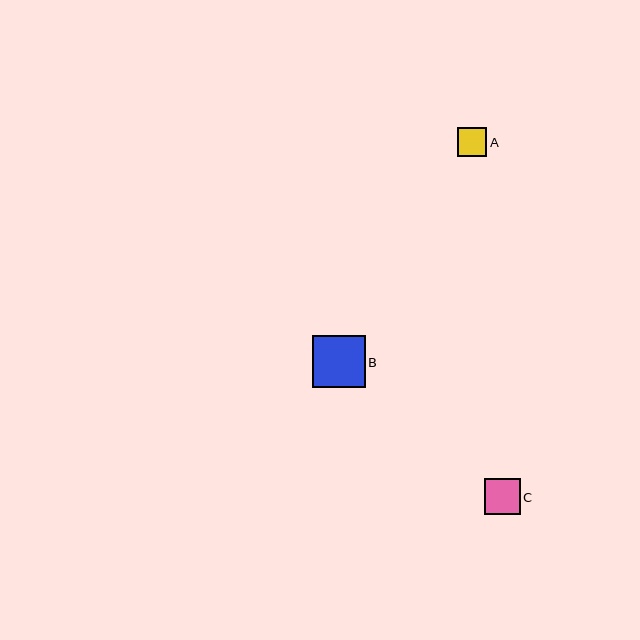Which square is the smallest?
Square A is the smallest with a size of approximately 29 pixels.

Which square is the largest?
Square B is the largest with a size of approximately 53 pixels.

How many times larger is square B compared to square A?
Square B is approximately 1.8 times the size of square A.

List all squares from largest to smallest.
From largest to smallest: B, C, A.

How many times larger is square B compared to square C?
Square B is approximately 1.5 times the size of square C.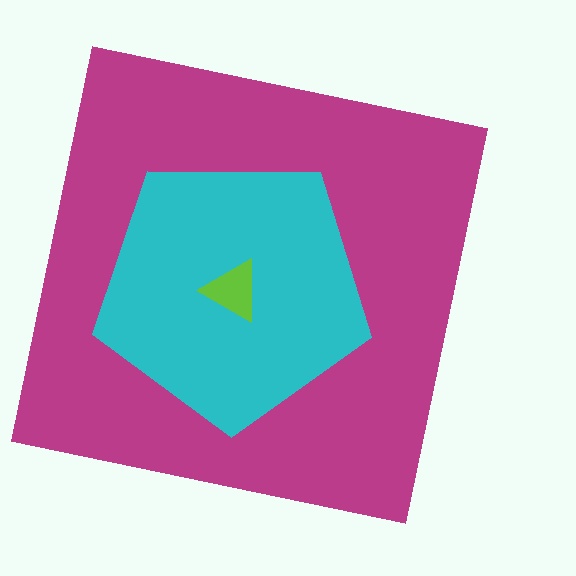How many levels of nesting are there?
3.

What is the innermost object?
The lime triangle.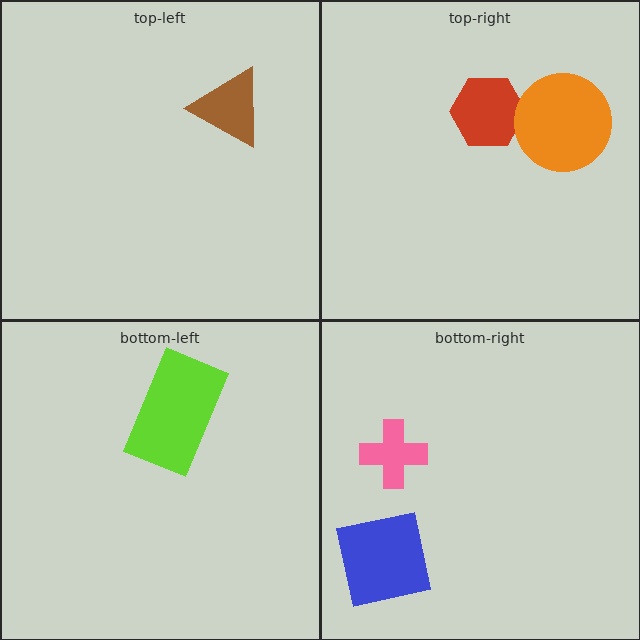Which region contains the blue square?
The bottom-right region.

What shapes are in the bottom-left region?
The lime rectangle.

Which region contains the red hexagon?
The top-right region.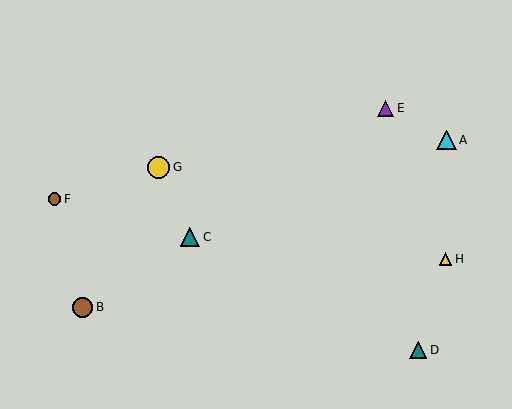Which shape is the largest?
The yellow circle (labeled G) is the largest.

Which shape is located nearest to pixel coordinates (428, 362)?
The teal triangle (labeled D) at (418, 350) is nearest to that location.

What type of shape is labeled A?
Shape A is a cyan triangle.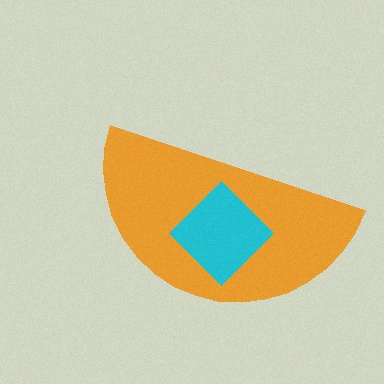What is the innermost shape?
The cyan diamond.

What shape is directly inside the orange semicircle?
The cyan diamond.